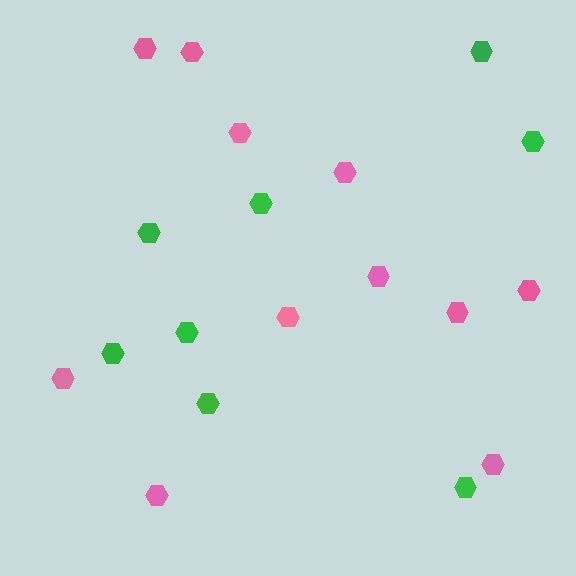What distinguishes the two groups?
There are 2 groups: one group of green hexagons (8) and one group of pink hexagons (11).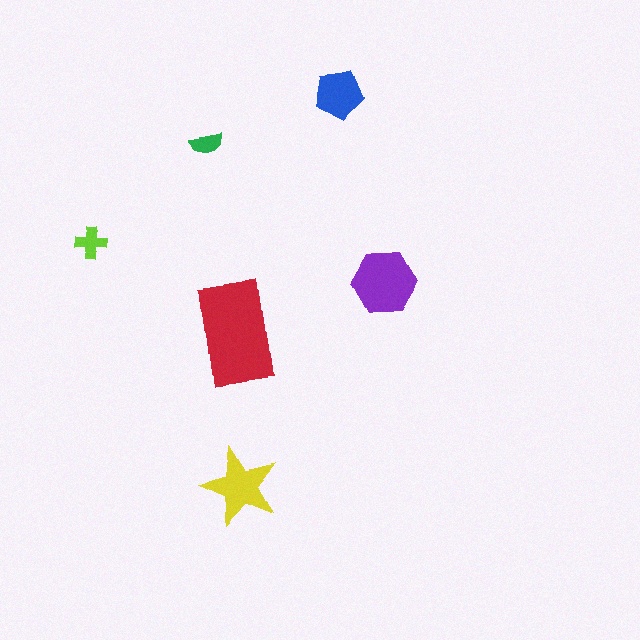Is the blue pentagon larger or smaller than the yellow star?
Smaller.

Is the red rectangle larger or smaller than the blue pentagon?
Larger.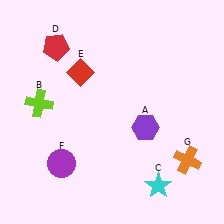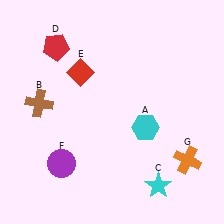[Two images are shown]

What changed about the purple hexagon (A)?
In Image 1, A is purple. In Image 2, it changed to cyan.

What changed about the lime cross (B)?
In Image 1, B is lime. In Image 2, it changed to brown.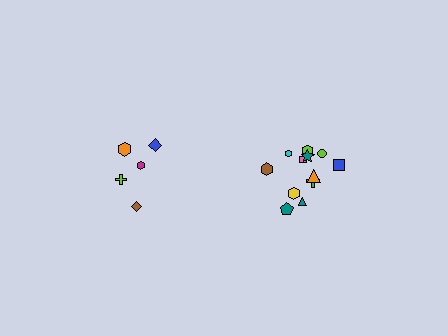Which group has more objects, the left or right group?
The right group.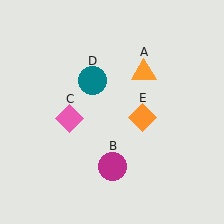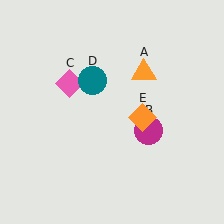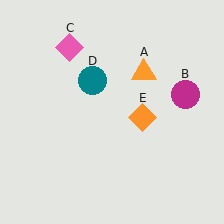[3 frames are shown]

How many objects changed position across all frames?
2 objects changed position: magenta circle (object B), pink diamond (object C).